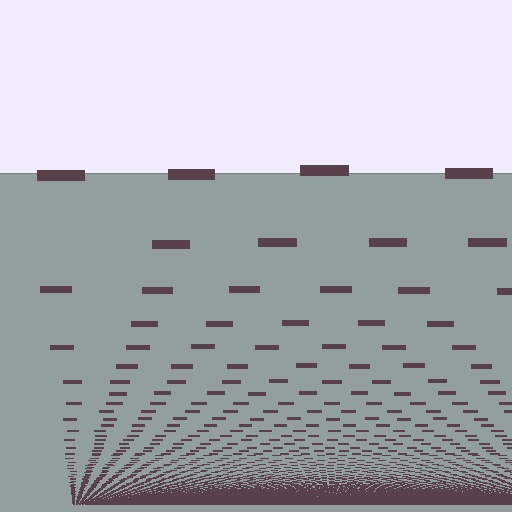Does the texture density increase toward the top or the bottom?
Density increases toward the bottom.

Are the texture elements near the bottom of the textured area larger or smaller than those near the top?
Smaller. The gradient is inverted — elements near the bottom are smaller and denser.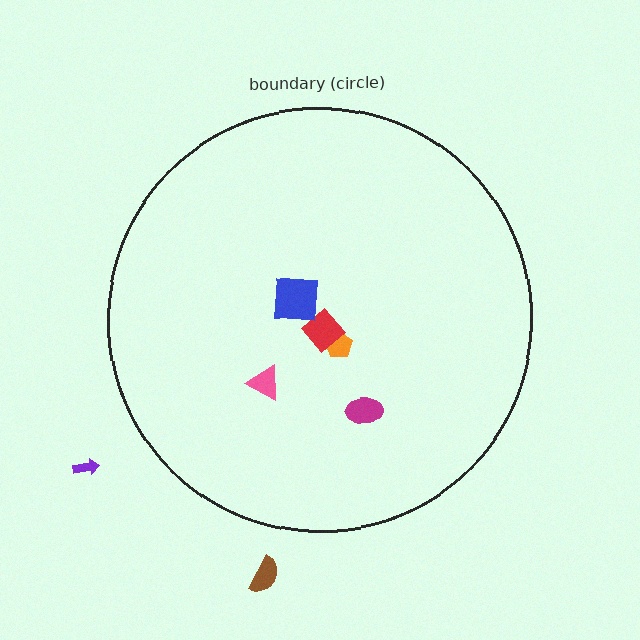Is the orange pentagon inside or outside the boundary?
Inside.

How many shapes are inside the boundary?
5 inside, 2 outside.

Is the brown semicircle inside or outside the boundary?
Outside.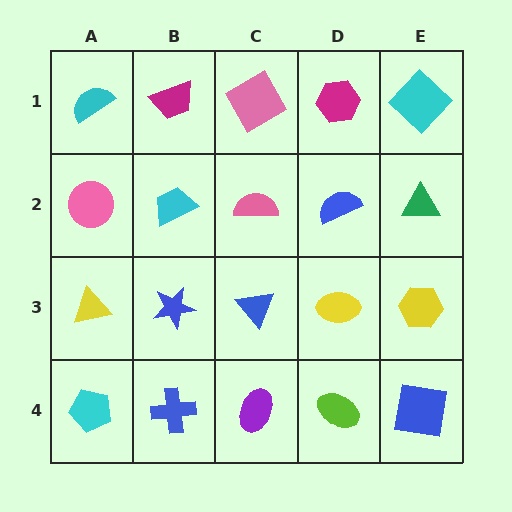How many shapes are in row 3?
5 shapes.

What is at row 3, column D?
A yellow ellipse.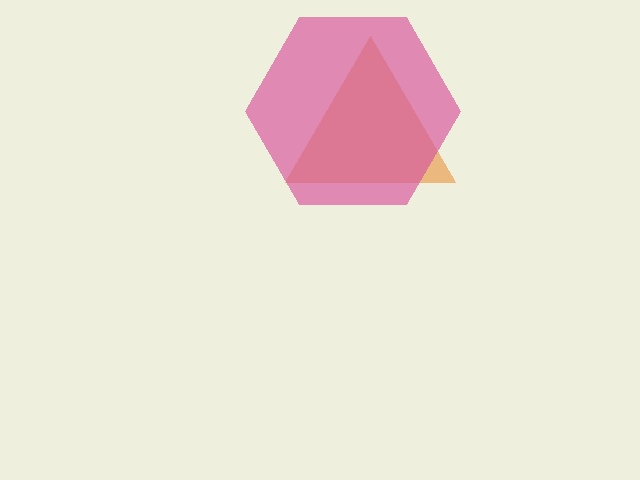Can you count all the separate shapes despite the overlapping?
Yes, there are 2 separate shapes.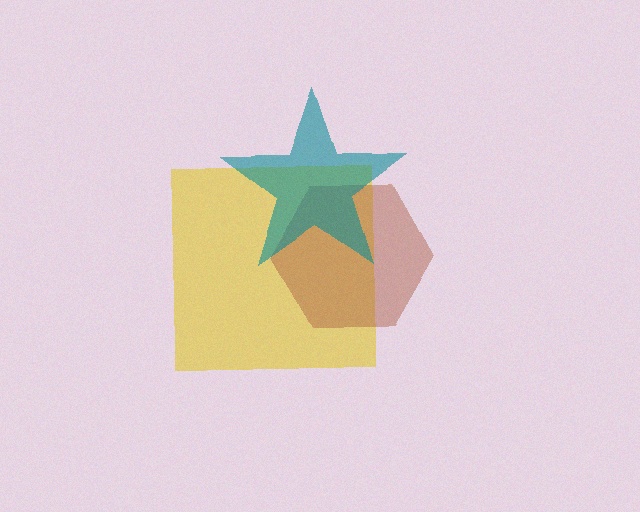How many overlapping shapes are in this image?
There are 3 overlapping shapes in the image.